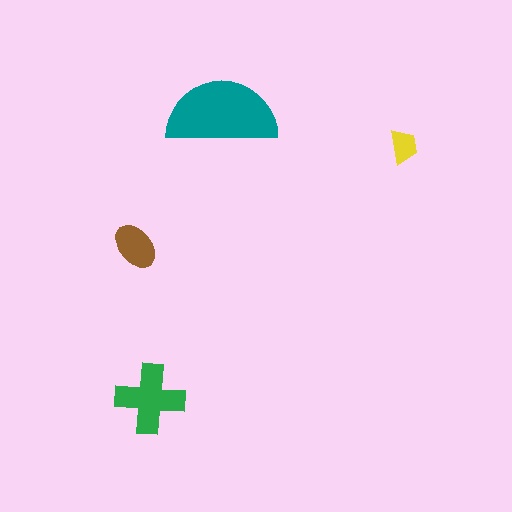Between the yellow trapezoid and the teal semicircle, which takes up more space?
The teal semicircle.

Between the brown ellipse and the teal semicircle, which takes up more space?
The teal semicircle.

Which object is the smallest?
The yellow trapezoid.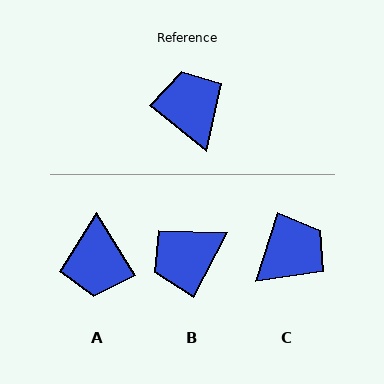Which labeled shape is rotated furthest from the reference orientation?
A, about 160 degrees away.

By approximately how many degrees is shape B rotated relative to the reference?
Approximately 101 degrees counter-clockwise.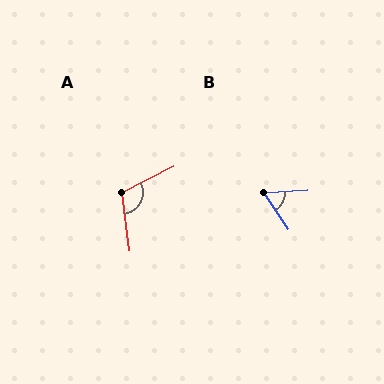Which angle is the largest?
A, at approximately 109 degrees.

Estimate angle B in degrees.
Approximately 59 degrees.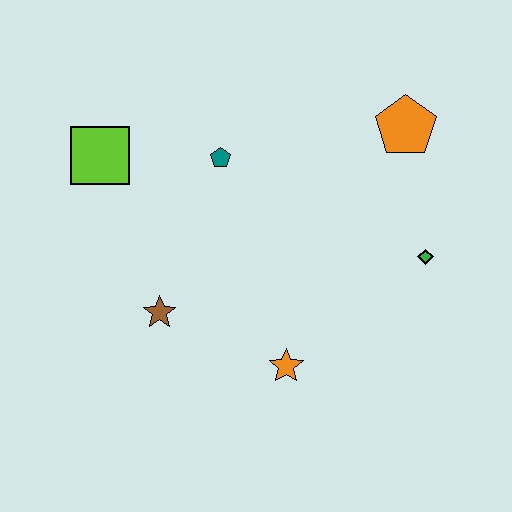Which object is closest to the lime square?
The teal pentagon is closest to the lime square.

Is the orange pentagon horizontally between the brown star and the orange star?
No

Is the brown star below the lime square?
Yes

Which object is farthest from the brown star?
The orange pentagon is farthest from the brown star.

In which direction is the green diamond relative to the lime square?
The green diamond is to the right of the lime square.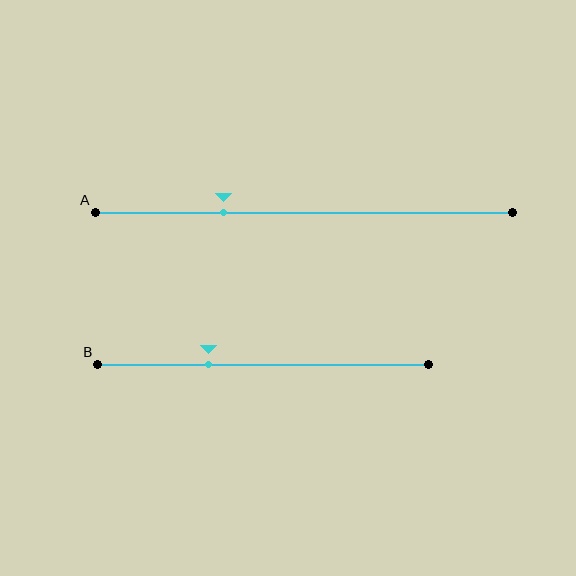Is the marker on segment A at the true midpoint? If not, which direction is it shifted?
No, the marker on segment A is shifted to the left by about 19% of the segment length.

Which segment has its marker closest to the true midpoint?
Segment B has its marker closest to the true midpoint.